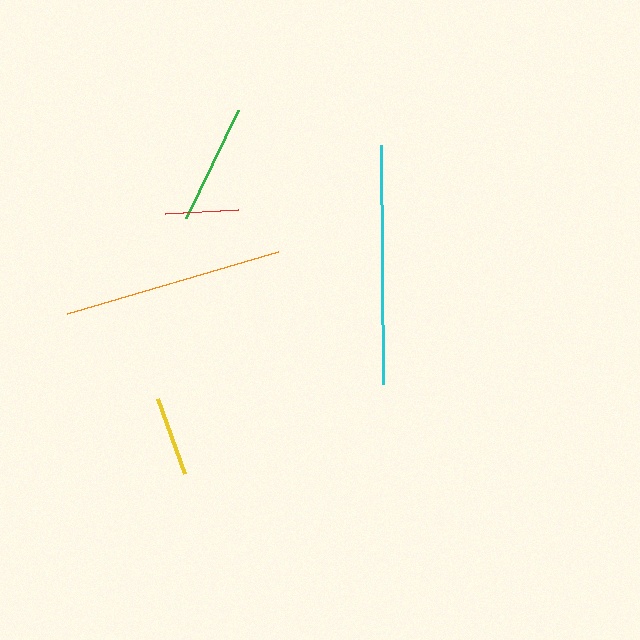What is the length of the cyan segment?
The cyan segment is approximately 239 pixels long.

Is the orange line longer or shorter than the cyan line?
The cyan line is longer than the orange line.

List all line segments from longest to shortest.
From longest to shortest: cyan, orange, green, yellow, red.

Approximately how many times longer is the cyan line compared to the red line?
The cyan line is approximately 3.3 times the length of the red line.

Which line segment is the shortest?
The red line is the shortest at approximately 73 pixels.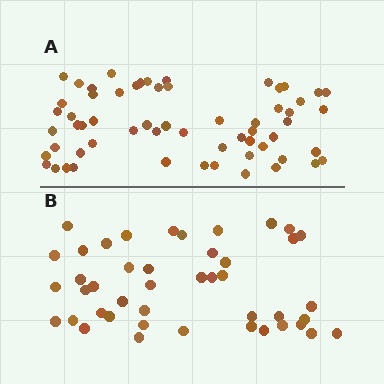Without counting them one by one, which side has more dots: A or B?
Region A (the top region) has more dots.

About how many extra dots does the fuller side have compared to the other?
Region A has approximately 15 more dots than region B.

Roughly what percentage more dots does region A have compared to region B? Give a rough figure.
About 35% more.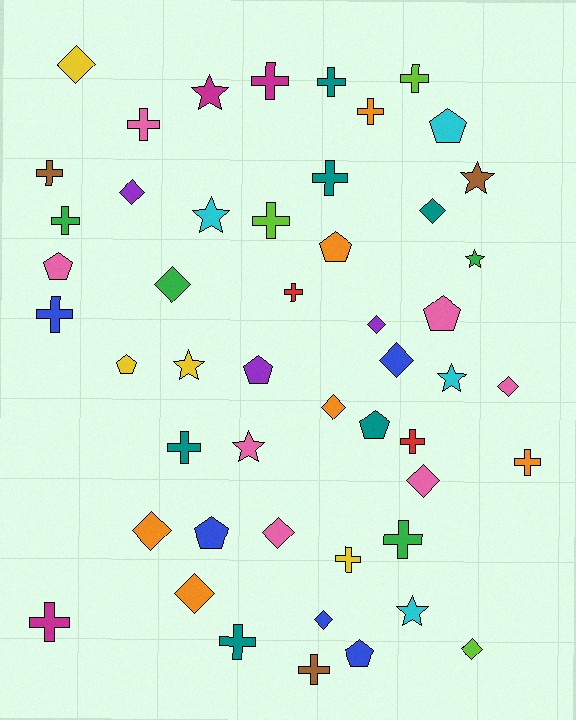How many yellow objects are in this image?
There are 4 yellow objects.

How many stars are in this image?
There are 8 stars.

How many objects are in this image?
There are 50 objects.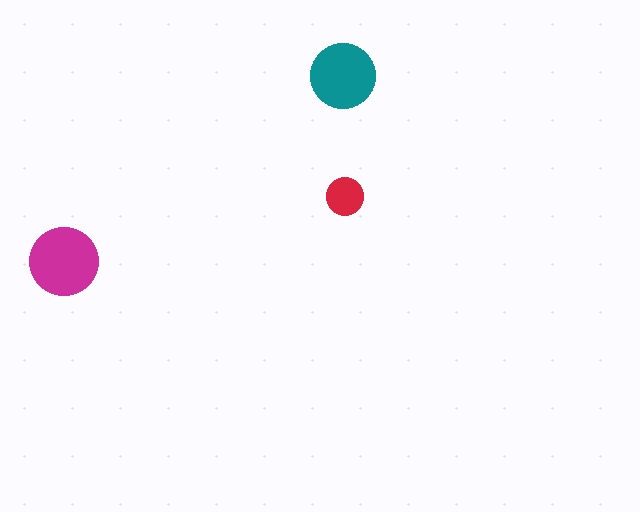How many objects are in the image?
There are 3 objects in the image.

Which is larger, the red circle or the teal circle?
The teal one.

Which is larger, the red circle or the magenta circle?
The magenta one.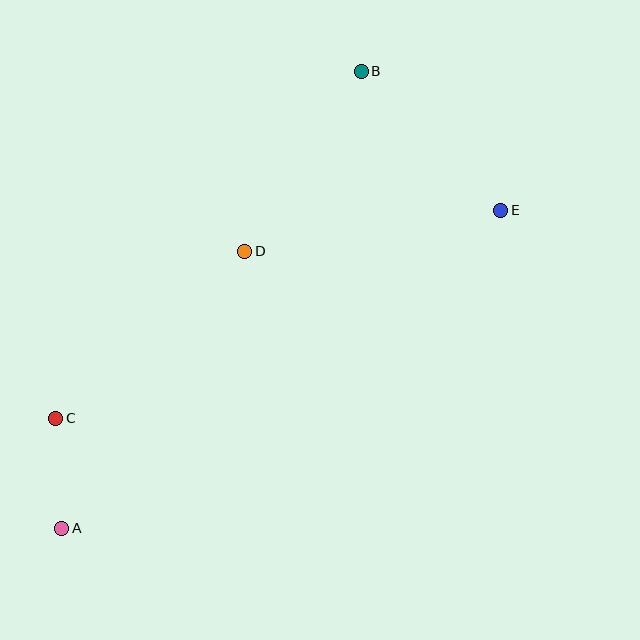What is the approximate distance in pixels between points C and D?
The distance between C and D is approximately 252 pixels.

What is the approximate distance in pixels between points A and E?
The distance between A and E is approximately 542 pixels.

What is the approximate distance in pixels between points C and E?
The distance between C and E is approximately 491 pixels.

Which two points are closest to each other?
Points A and C are closest to each other.